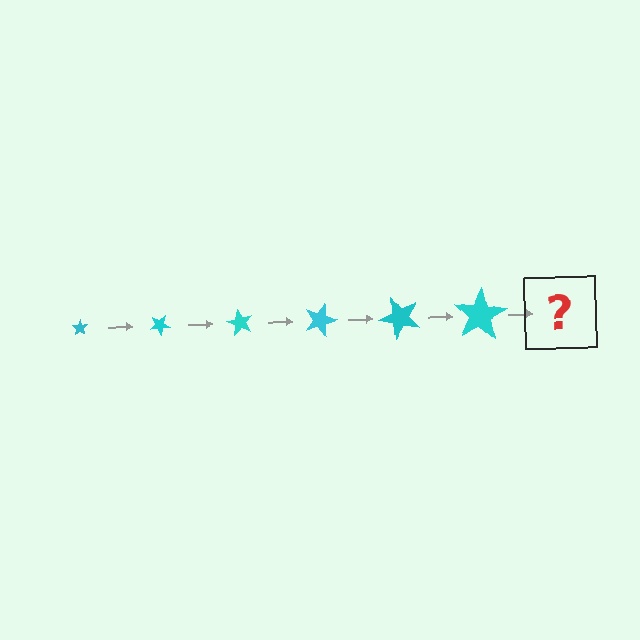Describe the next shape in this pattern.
It should be a star, larger than the previous one and rotated 180 degrees from the start.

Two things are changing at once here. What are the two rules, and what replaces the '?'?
The two rules are that the star grows larger each step and it rotates 30 degrees each step. The '?' should be a star, larger than the previous one and rotated 180 degrees from the start.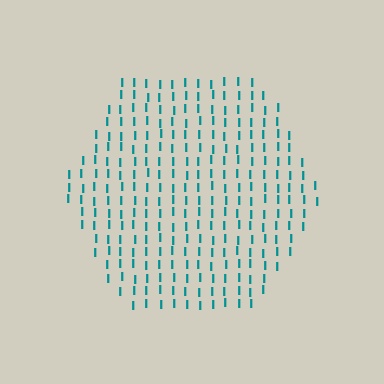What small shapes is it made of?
It is made of small letter I's.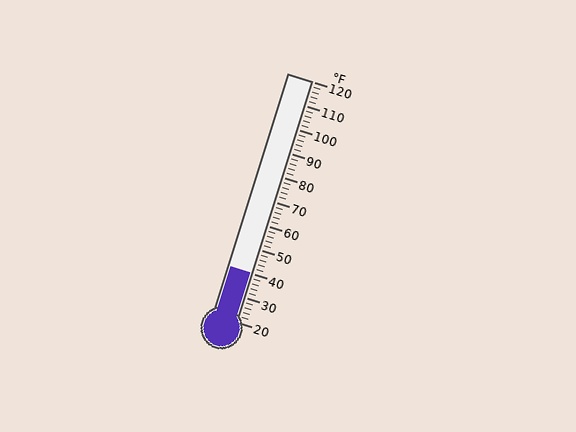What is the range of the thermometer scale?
The thermometer scale ranges from 20°F to 120°F.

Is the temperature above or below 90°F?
The temperature is below 90°F.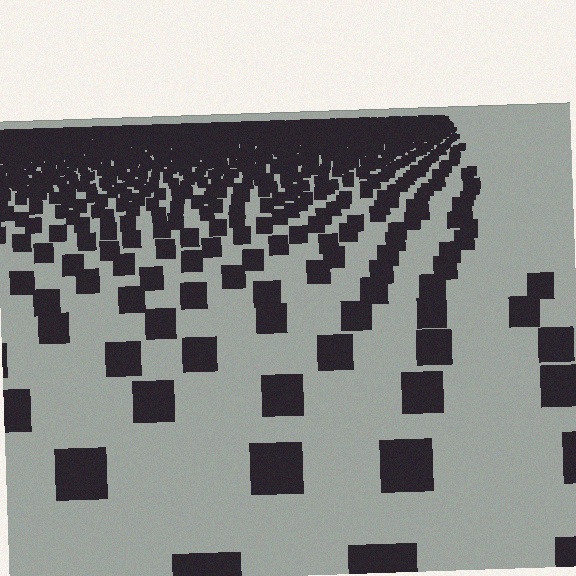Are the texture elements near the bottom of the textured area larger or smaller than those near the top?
Larger. Near the bottom, elements are closer to the viewer and appear at a bigger on-screen size.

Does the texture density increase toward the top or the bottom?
Density increases toward the top.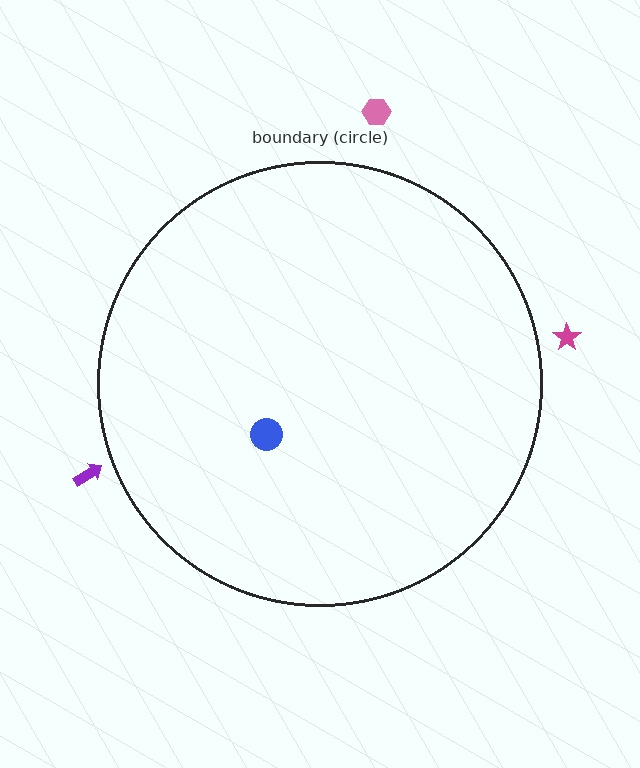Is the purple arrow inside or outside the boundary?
Outside.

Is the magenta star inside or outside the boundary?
Outside.